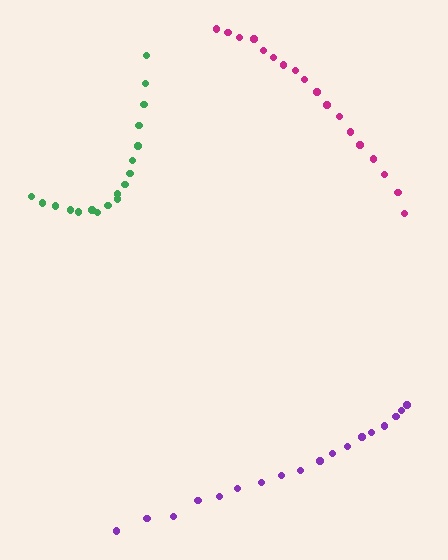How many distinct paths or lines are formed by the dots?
There are 3 distinct paths.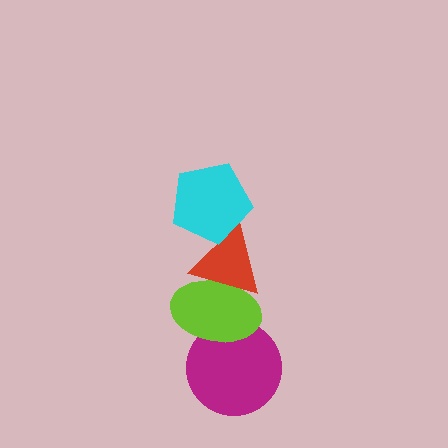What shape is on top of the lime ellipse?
The red triangle is on top of the lime ellipse.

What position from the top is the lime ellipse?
The lime ellipse is 3rd from the top.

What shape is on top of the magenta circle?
The lime ellipse is on top of the magenta circle.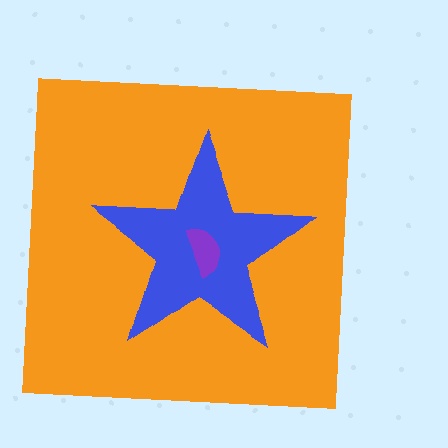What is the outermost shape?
The orange square.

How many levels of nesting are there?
3.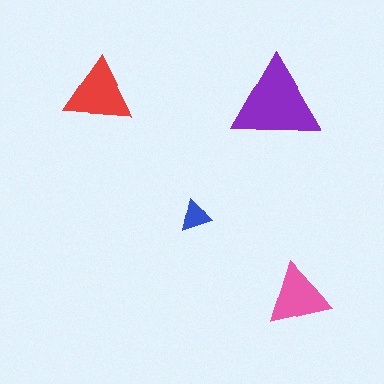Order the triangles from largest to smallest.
the purple one, the red one, the pink one, the blue one.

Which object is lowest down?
The pink triangle is bottommost.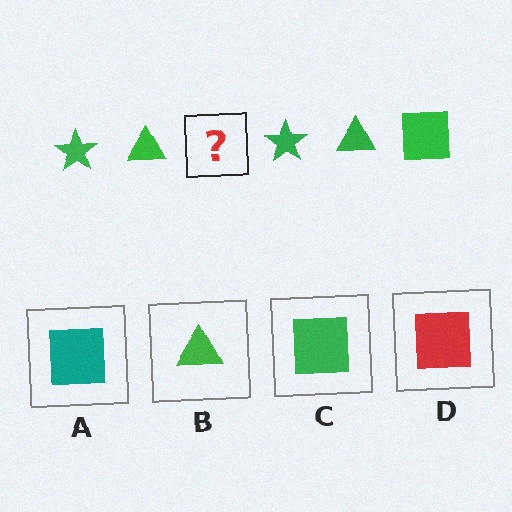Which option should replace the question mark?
Option C.